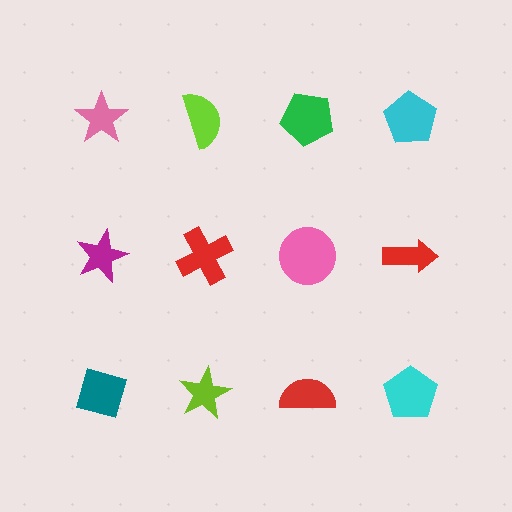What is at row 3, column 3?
A red semicircle.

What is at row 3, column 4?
A cyan pentagon.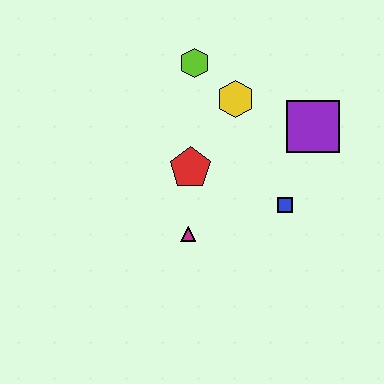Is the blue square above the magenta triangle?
Yes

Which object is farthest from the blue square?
The lime hexagon is farthest from the blue square.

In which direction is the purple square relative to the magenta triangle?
The purple square is to the right of the magenta triangle.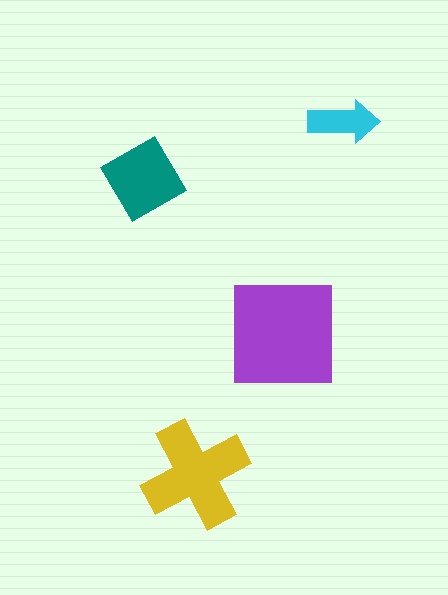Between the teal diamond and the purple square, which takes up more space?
The purple square.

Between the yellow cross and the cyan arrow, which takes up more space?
The yellow cross.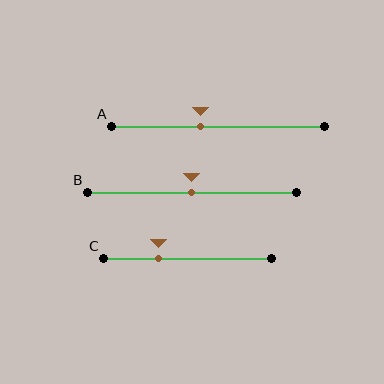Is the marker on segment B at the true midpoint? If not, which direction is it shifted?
Yes, the marker on segment B is at the true midpoint.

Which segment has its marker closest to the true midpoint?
Segment B has its marker closest to the true midpoint.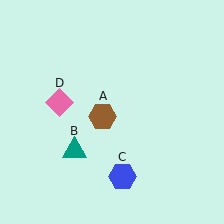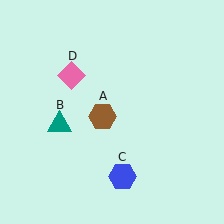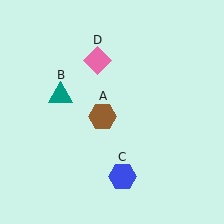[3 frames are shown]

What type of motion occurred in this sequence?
The teal triangle (object B), pink diamond (object D) rotated clockwise around the center of the scene.